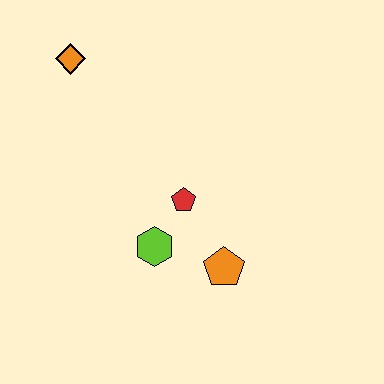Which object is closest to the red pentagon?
The lime hexagon is closest to the red pentagon.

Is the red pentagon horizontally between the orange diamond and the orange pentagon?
Yes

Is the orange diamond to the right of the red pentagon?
No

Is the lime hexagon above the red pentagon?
No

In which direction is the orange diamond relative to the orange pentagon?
The orange diamond is above the orange pentagon.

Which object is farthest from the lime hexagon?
The orange diamond is farthest from the lime hexagon.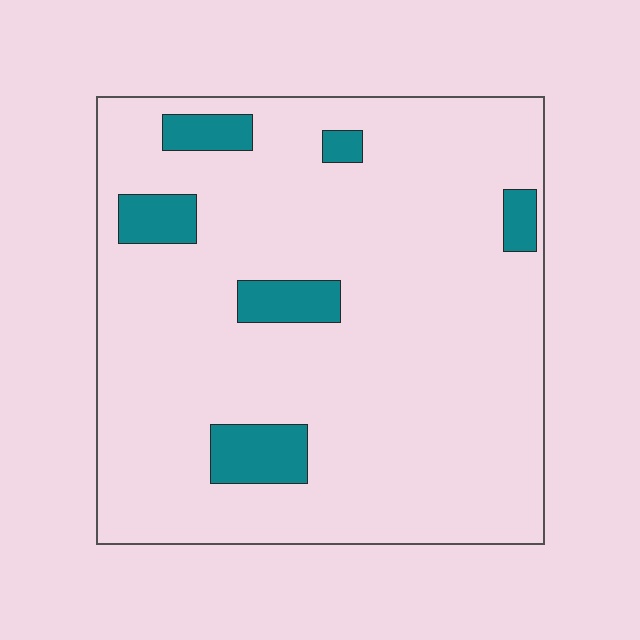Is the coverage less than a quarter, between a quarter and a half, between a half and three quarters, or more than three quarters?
Less than a quarter.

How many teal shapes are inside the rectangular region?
6.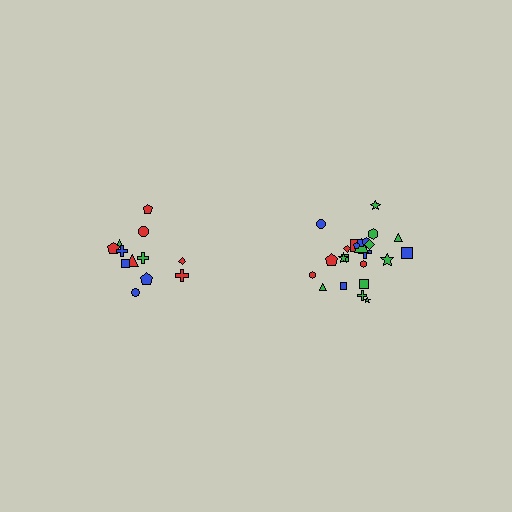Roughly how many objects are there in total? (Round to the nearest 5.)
Roughly 35 objects in total.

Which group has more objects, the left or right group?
The right group.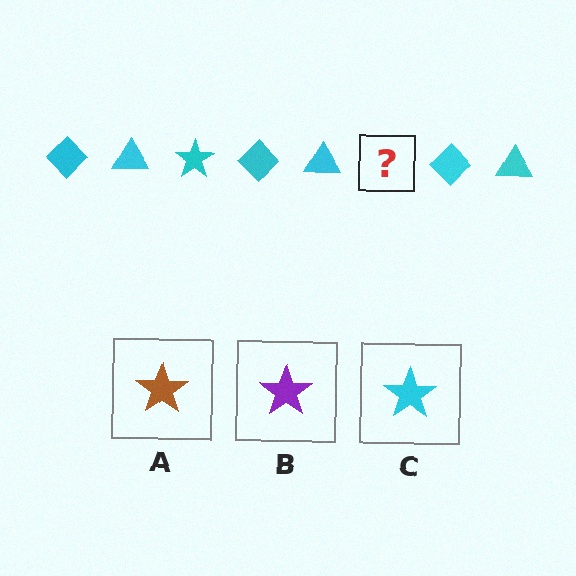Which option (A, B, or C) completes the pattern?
C.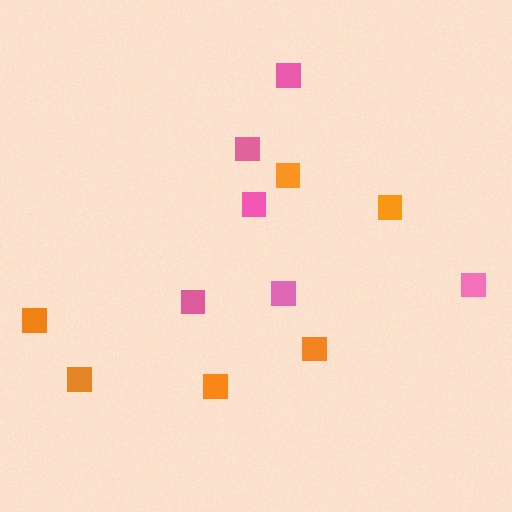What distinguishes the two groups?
There are 2 groups: one group of pink squares (6) and one group of orange squares (6).